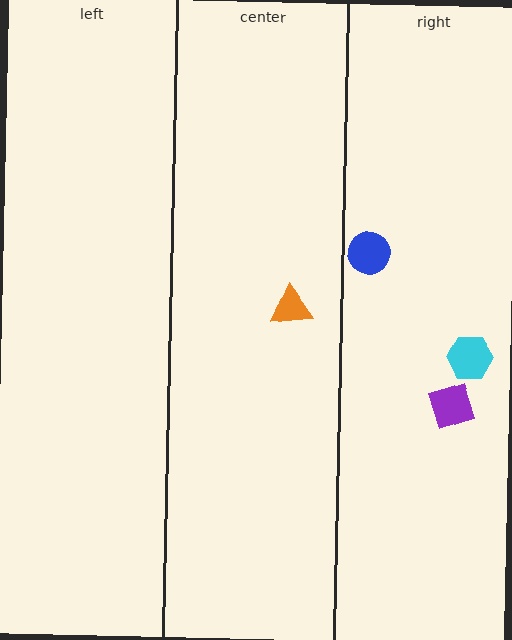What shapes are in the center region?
The orange triangle.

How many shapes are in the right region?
3.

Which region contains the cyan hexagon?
The right region.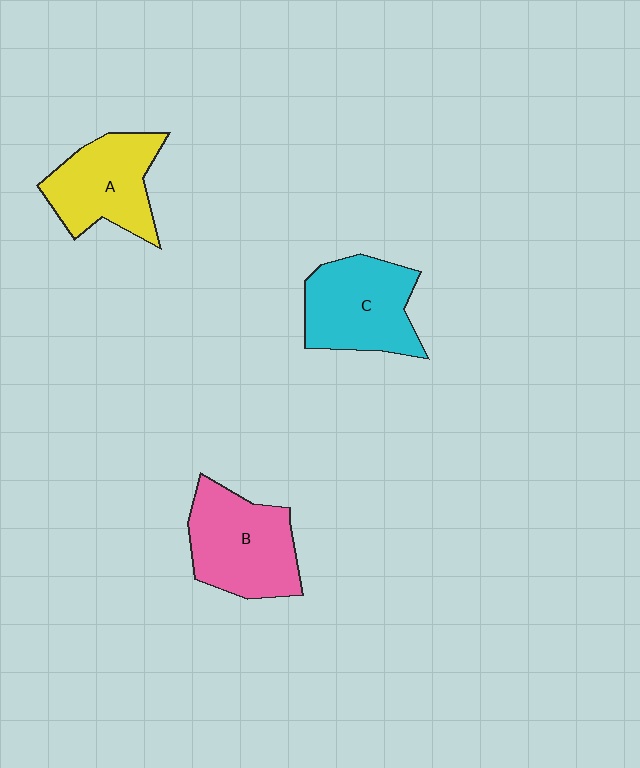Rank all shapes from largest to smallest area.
From largest to smallest: B (pink), C (cyan), A (yellow).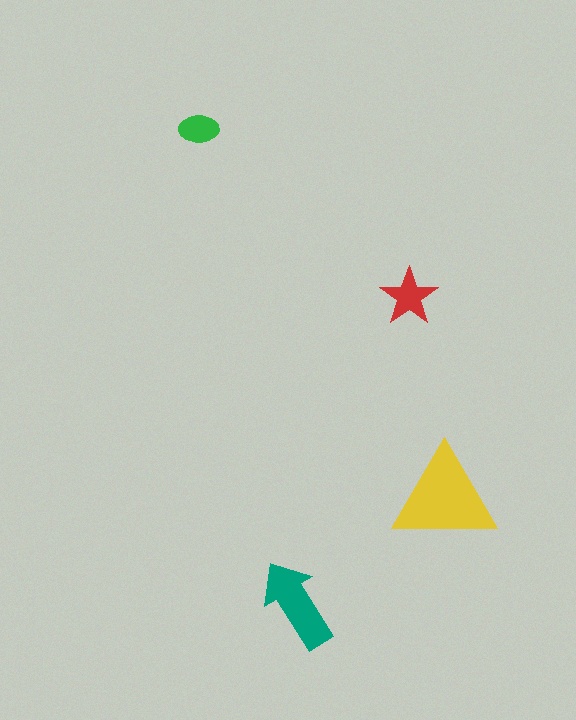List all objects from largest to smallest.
The yellow triangle, the teal arrow, the red star, the green ellipse.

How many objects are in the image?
There are 4 objects in the image.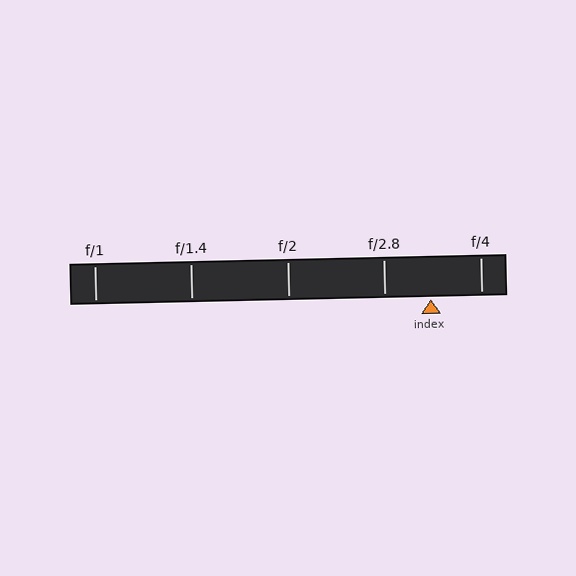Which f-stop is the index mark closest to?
The index mark is closest to f/2.8.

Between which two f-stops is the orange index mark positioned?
The index mark is between f/2.8 and f/4.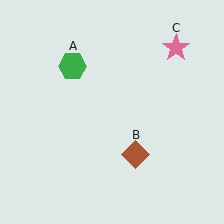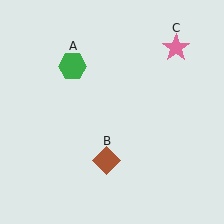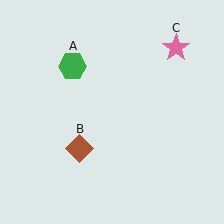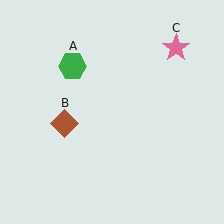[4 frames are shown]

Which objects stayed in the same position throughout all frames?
Green hexagon (object A) and pink star (object C) remained stationary.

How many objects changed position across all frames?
1 object changed position: brown diamond (object B).